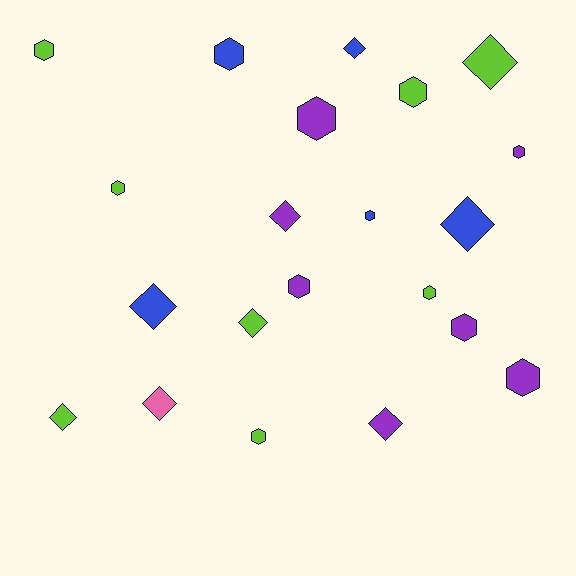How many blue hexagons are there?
There are 2 blue hexagons.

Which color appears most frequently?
Lime, with 8 objects.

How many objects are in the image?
There are 21 objects.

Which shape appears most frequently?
Hexagon, with 12 objects.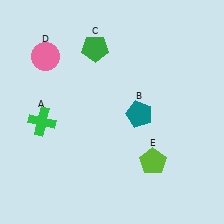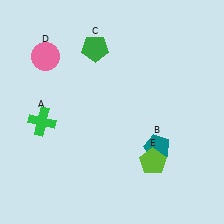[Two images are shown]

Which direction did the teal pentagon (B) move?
The teal pentagon (B) moved down.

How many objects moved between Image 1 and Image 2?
1 object moved between the two images.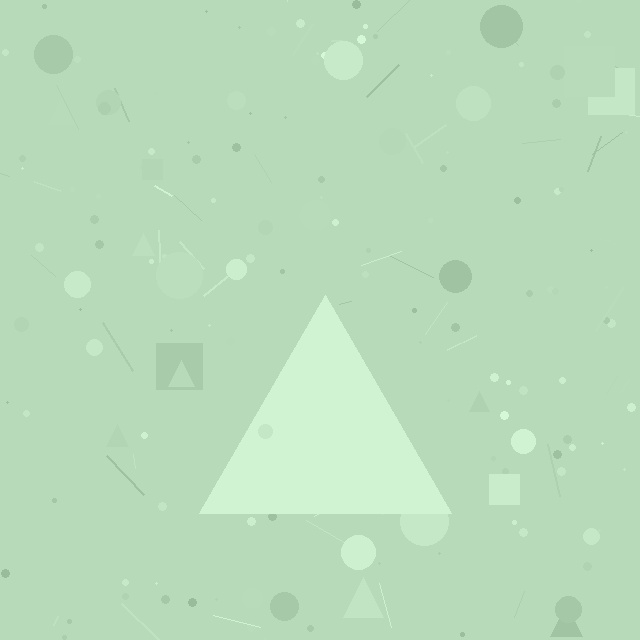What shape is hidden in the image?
A triangle is hidden in the image.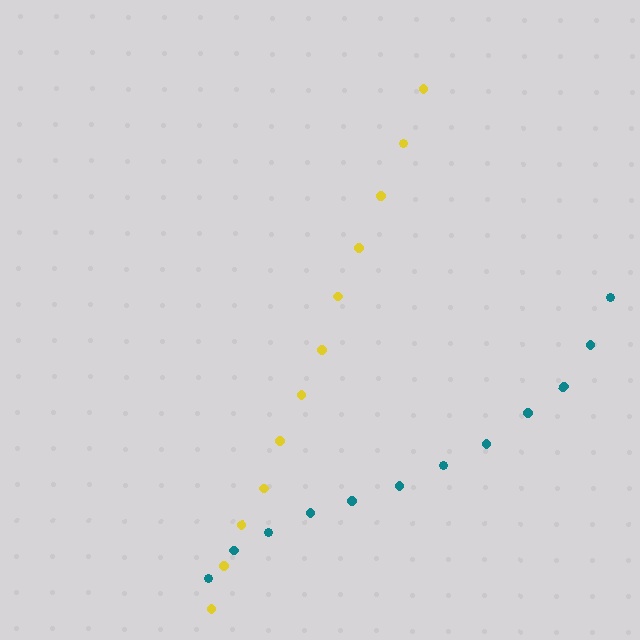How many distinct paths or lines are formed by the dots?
There are 2 distinct paths.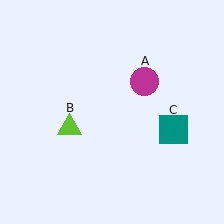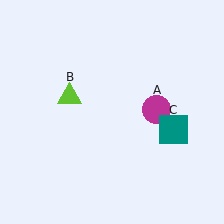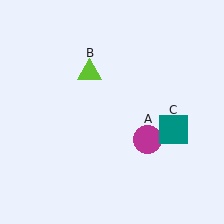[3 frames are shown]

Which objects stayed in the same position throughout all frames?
Teal square (object C) remained stationary.